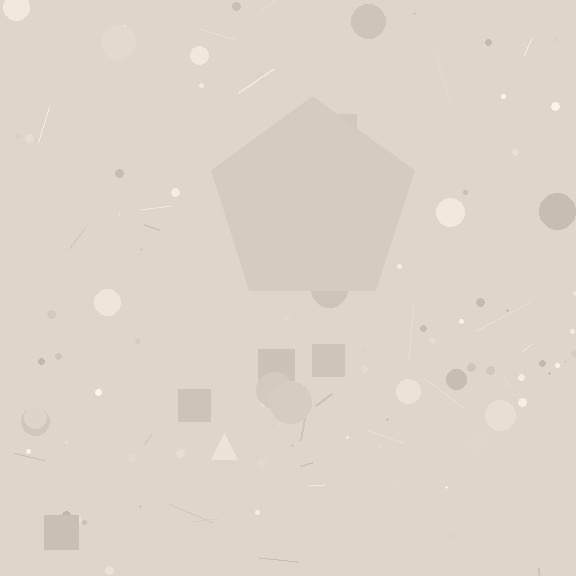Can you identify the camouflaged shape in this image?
The camouflaged shape is a pentagon.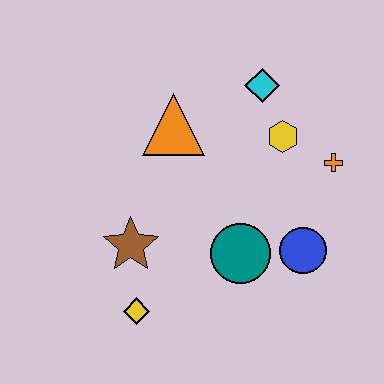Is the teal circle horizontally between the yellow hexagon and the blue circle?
No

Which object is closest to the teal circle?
The blue circle is closest to the teal circle.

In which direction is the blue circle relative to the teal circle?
The blue circle is to the right of the teal circle.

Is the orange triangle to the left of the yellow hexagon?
Yes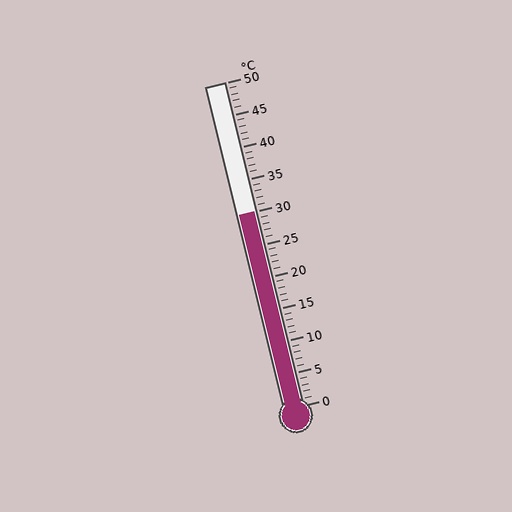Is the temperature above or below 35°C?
The temperature is below 35°C.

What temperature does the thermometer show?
The thermometer shows approximately 30°C.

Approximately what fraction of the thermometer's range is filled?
The thermometer is filled to approximately 60% of its range.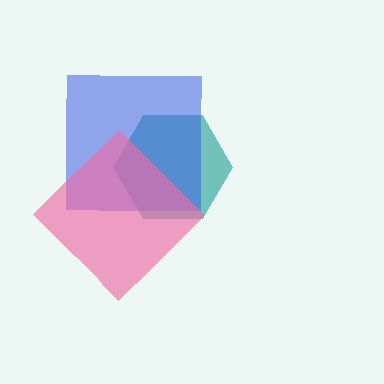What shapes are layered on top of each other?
The layered shapes are: a teal hexagon, a blue square, a pink diamond.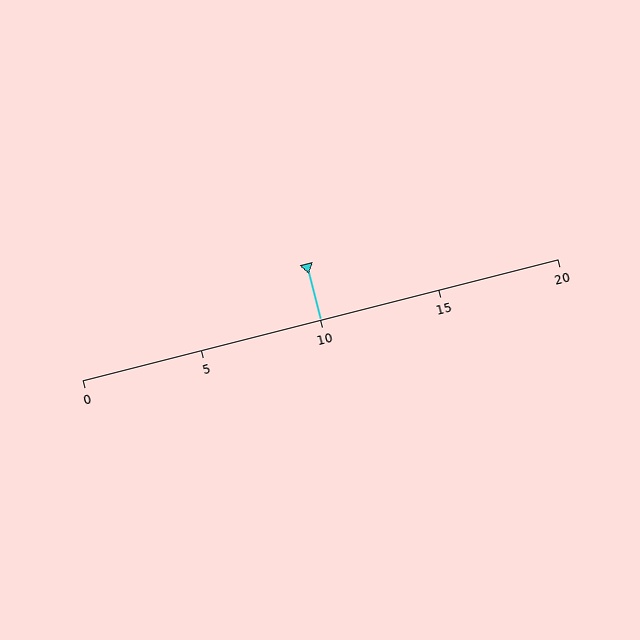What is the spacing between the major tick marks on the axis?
The major ticks are spaced 5 apart.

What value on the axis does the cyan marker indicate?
The marker indicates approximately 10.